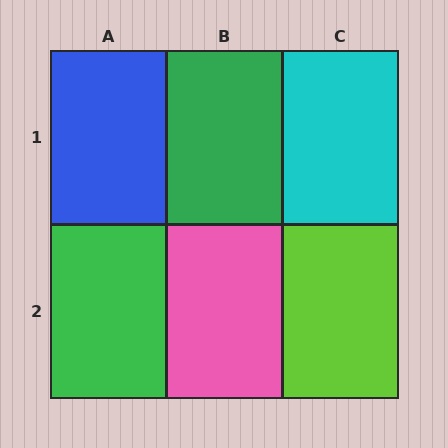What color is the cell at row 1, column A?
Blue.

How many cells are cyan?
1 cell is cyan.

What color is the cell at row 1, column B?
Green.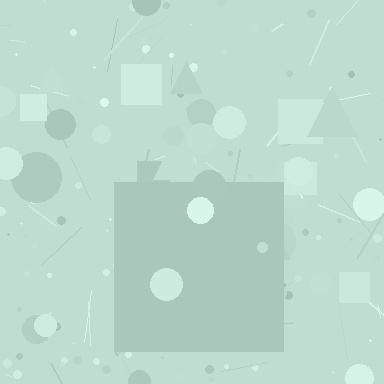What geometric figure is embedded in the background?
A square is embedded in the background.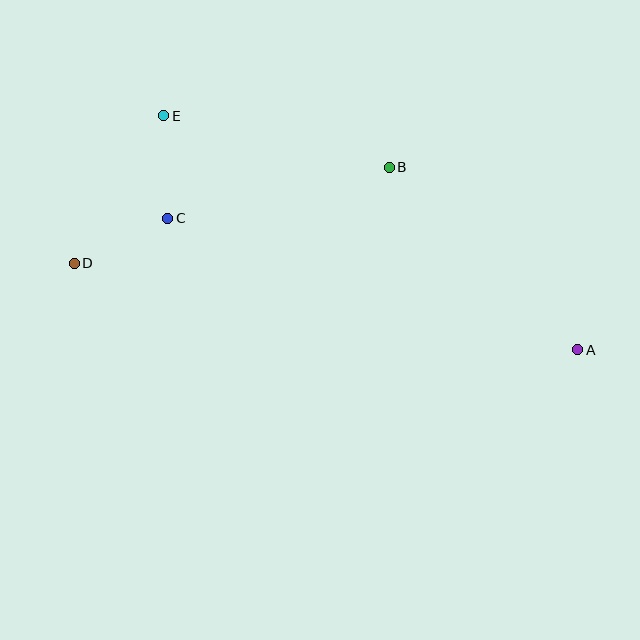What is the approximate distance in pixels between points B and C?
The distance between B and C is approximately 227 pixels.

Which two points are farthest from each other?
Points A and D are farthest from each other.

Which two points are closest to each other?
Points C and E are closest to each other.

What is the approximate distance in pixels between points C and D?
The distance between C and D is approximately 104 pixels.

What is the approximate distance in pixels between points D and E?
The distance between D and E is approximately 173 pixels.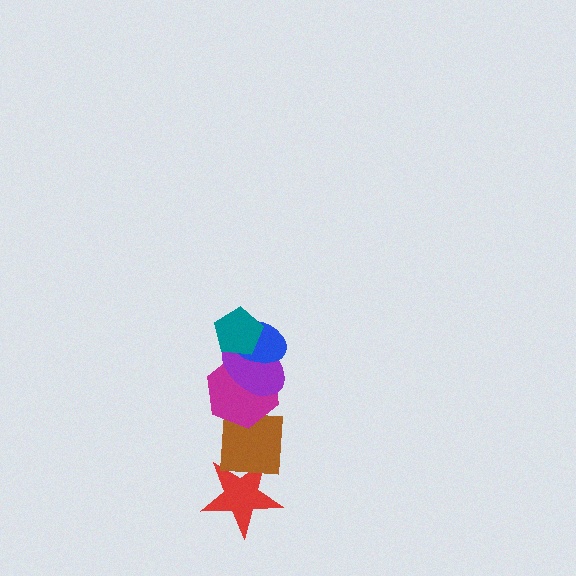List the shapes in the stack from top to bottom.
From top to bottom: the teal pentagon, the blue ellipse, the purple ellipse, the magenta hexagon, the brown square, the red star.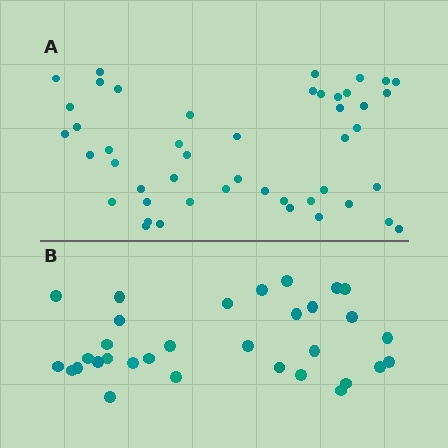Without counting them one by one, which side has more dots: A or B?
Region A (the top region) has more dots.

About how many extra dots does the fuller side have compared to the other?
Region A has approximately 15 more dots than region B.